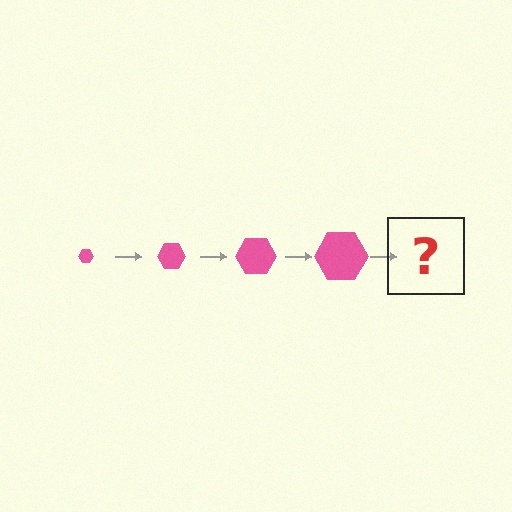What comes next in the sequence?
The next element should be a pink hexagon, larger than the previous one.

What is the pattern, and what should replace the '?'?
The pattern is that the hexagon gets progressively larger each step. The '?' should be a pink hexagon, larger than the previous one.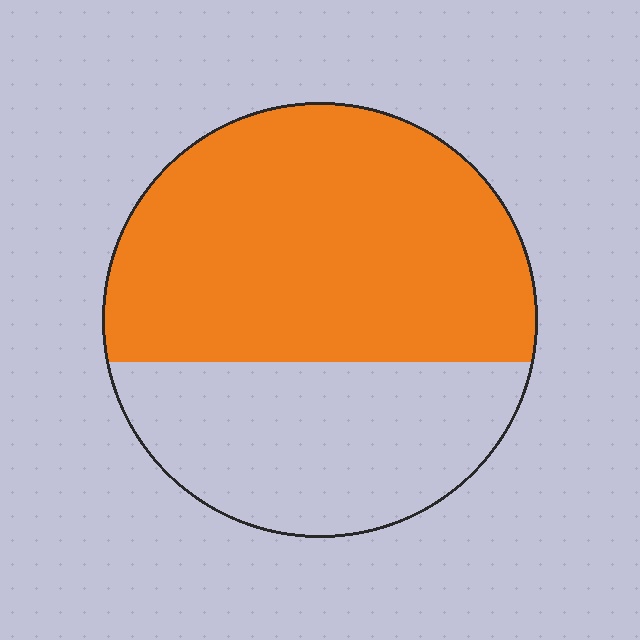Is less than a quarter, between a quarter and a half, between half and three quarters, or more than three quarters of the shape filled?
Between half and three quarters.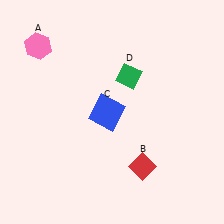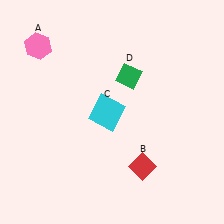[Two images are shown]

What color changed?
The square (C) changed from blue in Image 1 to cyan in Image 2.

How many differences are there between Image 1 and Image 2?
There is 1 difference between the two images.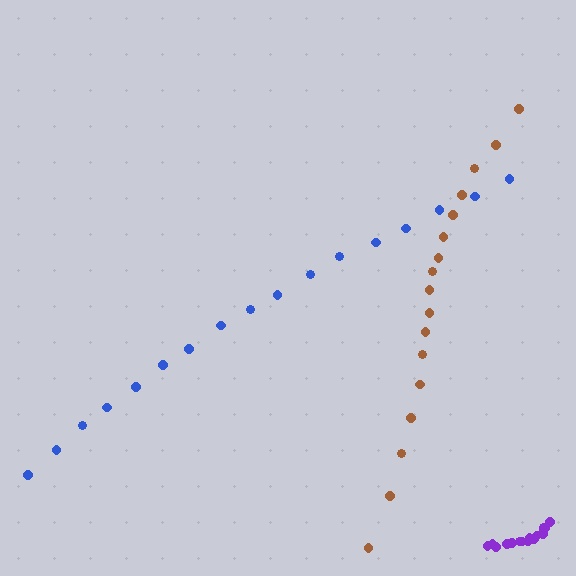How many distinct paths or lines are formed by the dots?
There are 3 distinct paths.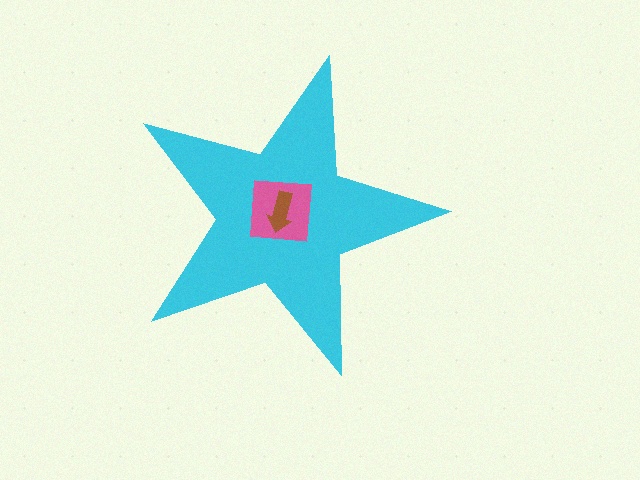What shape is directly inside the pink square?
The brown arrow.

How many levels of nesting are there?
3.